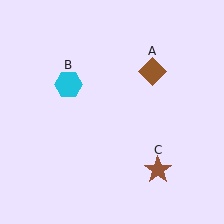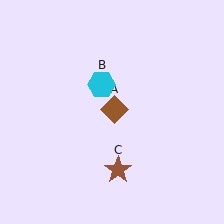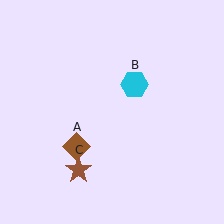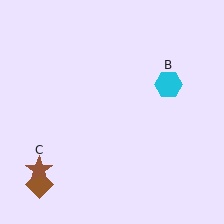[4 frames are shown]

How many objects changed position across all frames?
3 objects changed position: brown diamond (object A), cyan hexagon (object B), brown star (object C).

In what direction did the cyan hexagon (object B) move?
The cyan hexagon (object B) moved right.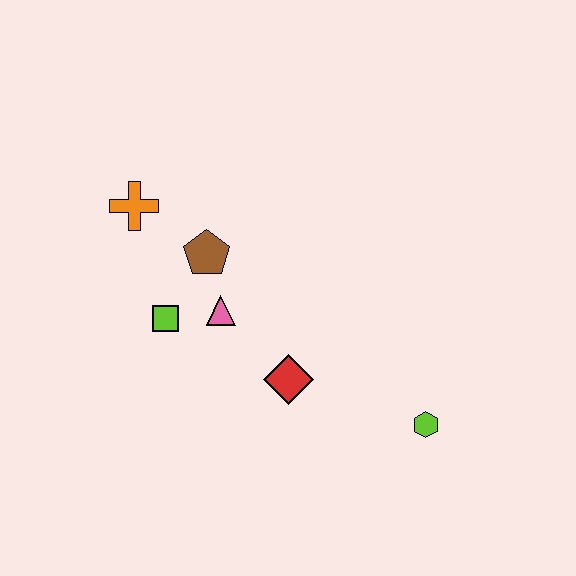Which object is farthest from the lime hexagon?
The orange cross is farthest from the lime hexagon.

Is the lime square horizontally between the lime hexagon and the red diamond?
No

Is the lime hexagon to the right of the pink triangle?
Yes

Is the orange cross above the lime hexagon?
Yes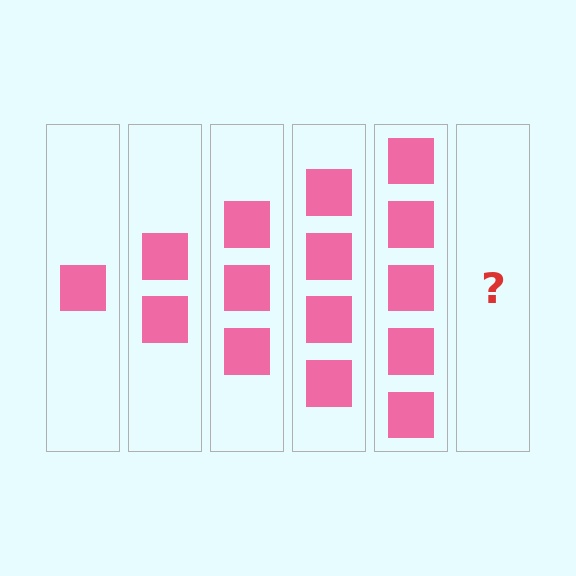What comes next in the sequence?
The next element should be 6 squares.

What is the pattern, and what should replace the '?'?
The pattern is that each step adds one more square. The '?' should be 6 squares.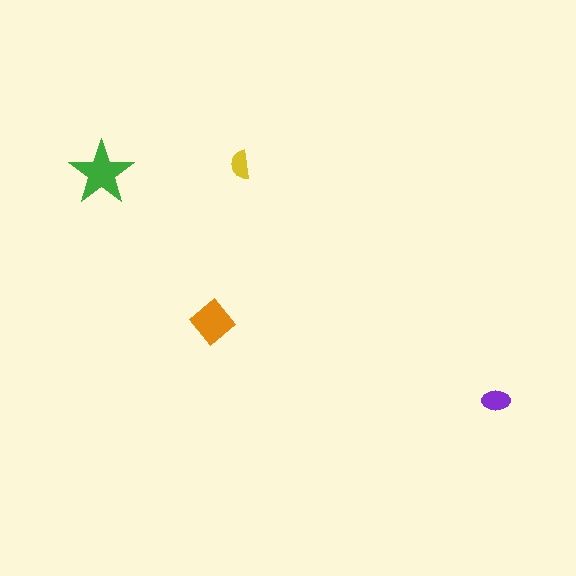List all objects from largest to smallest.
The green star, the orange diamond, the purple ellipse, the yellow semicircle.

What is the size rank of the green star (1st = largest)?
1st.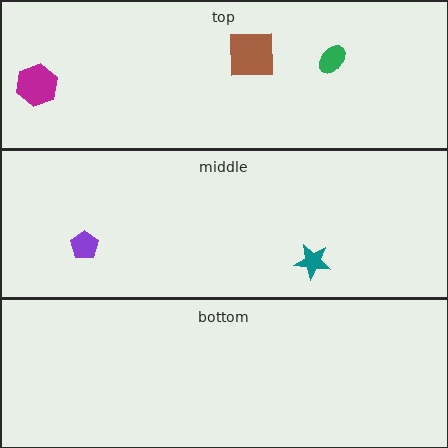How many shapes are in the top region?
3.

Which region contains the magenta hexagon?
The top region.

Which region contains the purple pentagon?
The middle region.